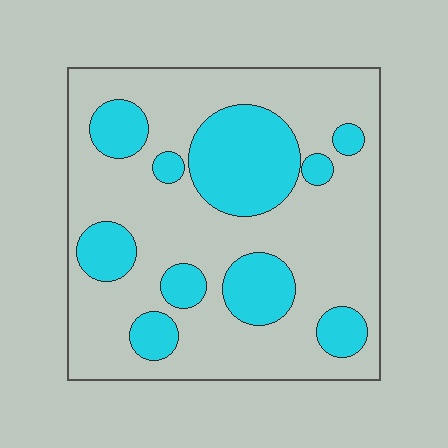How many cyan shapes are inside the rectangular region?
10.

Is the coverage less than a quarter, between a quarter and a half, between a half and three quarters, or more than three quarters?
Between a quarter and a half.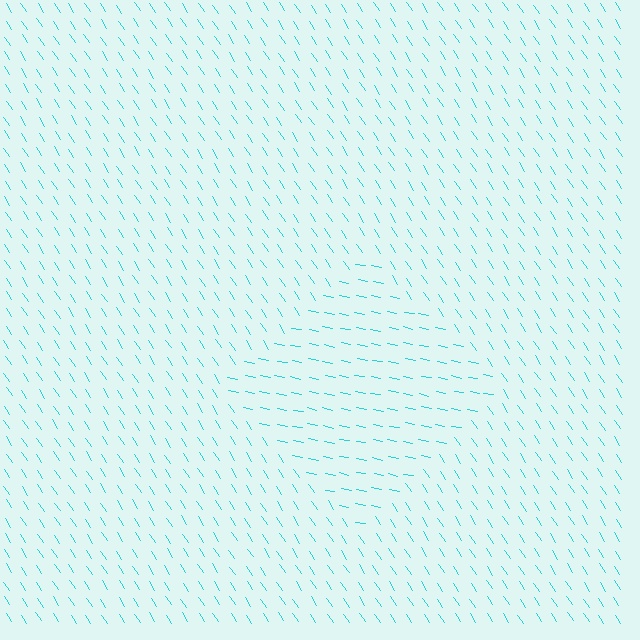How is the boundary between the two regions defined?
The boundary is defined purely by a change in line orientation (approximately 45 degrees difference). All lines are the same color and thickness.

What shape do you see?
I see a diamond.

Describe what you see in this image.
The image is filled with small cyan line segments. A diamond region in the image has lines oriented differently from the surrounding lines, creating a visible texture boundary.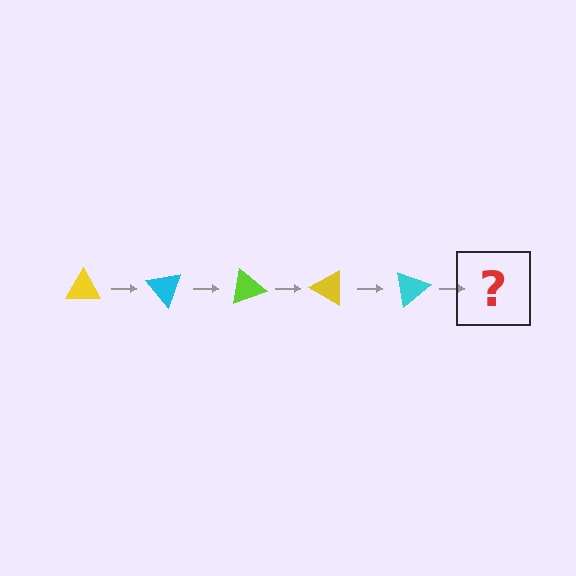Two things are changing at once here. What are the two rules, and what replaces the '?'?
The two rules are that it rotates 50 degrees each step and the color cycles through yellow, cyan, and lime. The '?' should be a lime triangle, rotated 250 degrees from the start.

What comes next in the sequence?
The next element should be a lime triangle, rotated 250 degrees from the start.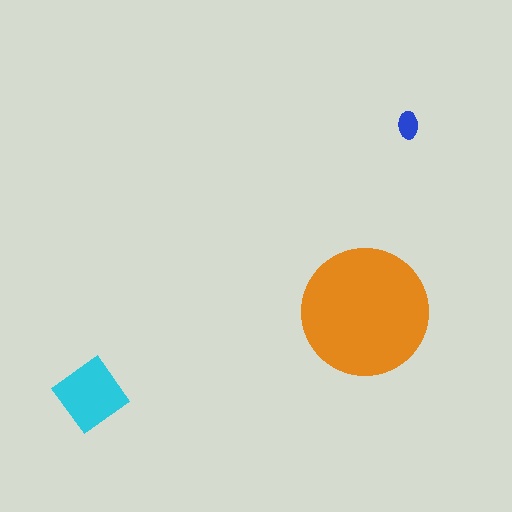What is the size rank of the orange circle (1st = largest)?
1st.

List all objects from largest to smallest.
The orange circle, the cyan diamond, the blue ellipse.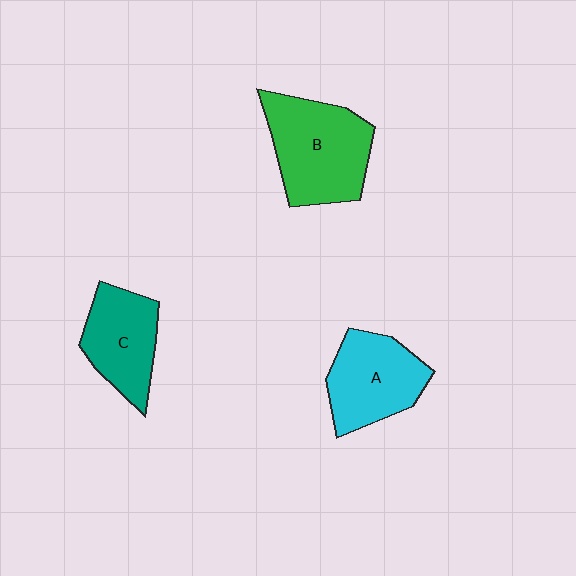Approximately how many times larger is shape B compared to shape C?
Approximately 1.4 times.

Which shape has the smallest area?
Shape C (teal).